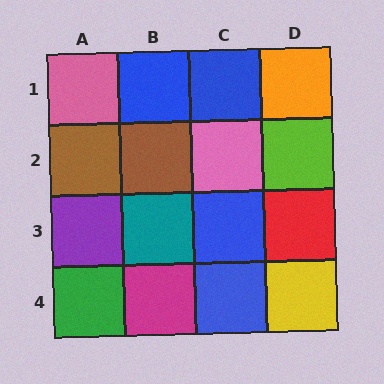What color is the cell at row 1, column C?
Blue.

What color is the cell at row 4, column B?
Magenta.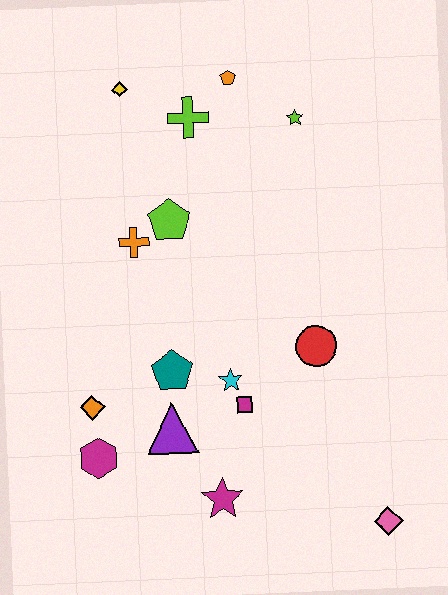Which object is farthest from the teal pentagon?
The orange pentagon is farthest from the teal pentagon.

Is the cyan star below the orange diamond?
No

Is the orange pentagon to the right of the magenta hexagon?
Yes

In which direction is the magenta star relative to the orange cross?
The magenta star is below the orange cross.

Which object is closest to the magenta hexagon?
The orange diamond is closest to the magenta hexagon.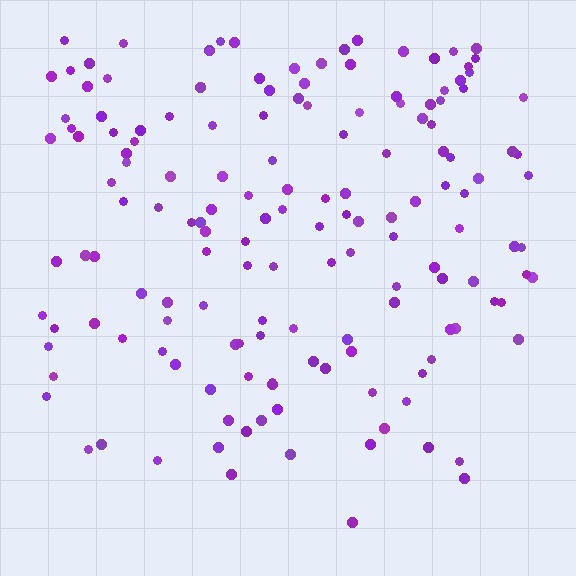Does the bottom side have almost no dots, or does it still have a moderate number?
Still a moderate number, just noticeably fewer than the top.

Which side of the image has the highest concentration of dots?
The top.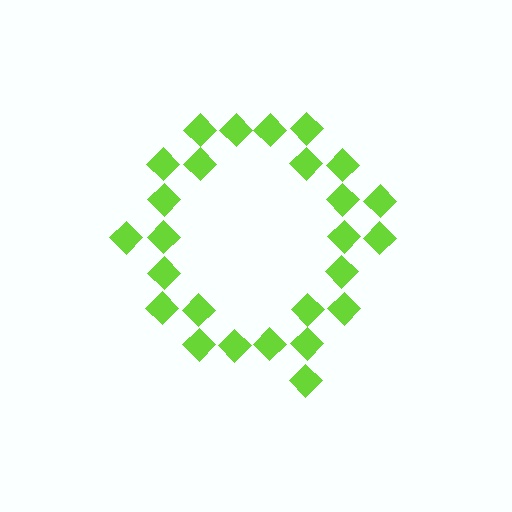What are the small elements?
The small elements are diamonds.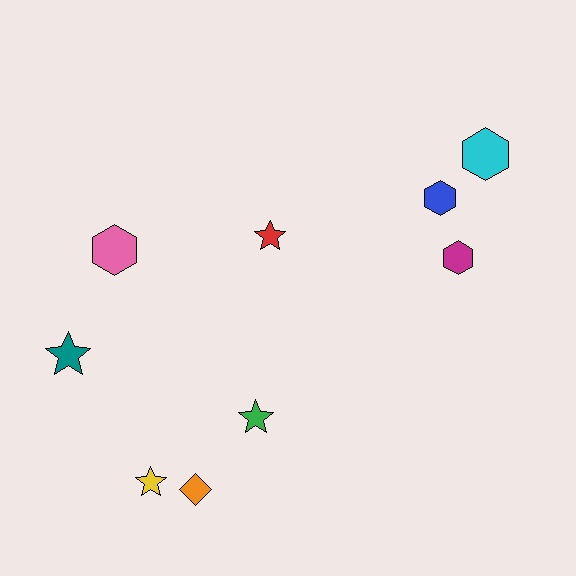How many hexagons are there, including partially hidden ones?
There are 4 hexagons.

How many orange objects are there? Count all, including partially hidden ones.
There is 1 orange object.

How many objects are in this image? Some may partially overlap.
There are 9 objects.